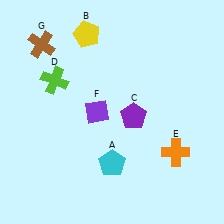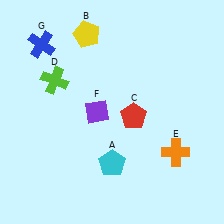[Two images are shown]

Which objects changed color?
C changed from purple to red. G changed from brown to blue.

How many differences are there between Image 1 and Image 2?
There are 2 differences between the two images.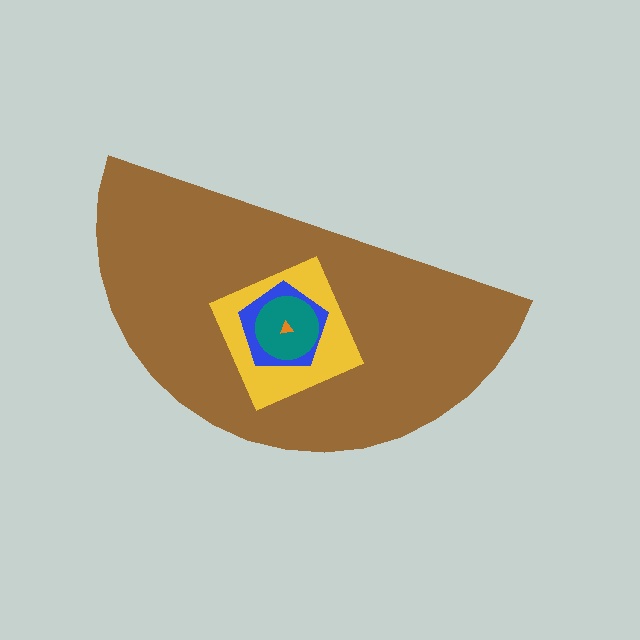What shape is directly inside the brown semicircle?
The yellow diamond.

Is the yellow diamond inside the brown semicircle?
Yes.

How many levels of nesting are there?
5.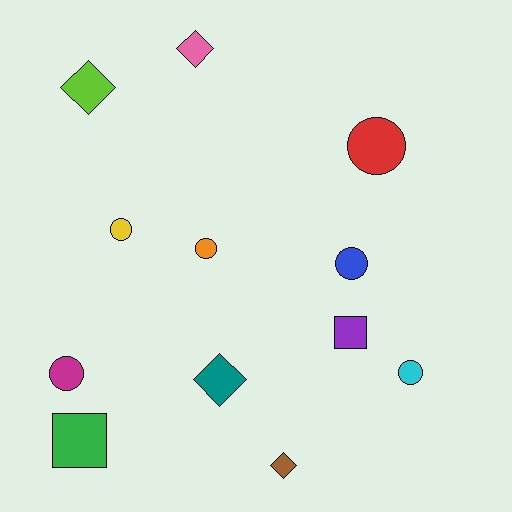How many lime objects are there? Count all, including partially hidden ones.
There is 1 lime object.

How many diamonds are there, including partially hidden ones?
There are 4 diamonds.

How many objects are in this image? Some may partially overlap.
There are 12 objects.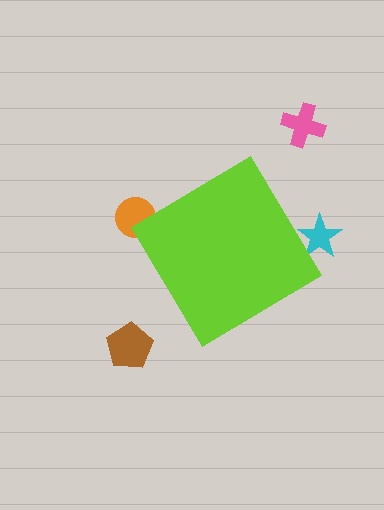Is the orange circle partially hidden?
Yes, the orange circle is partially hidden behind the lime diamond.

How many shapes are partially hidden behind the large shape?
2 shapes are partially hidden.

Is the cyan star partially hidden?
Yes, the cyan star is partially hidden behind the lime diamond.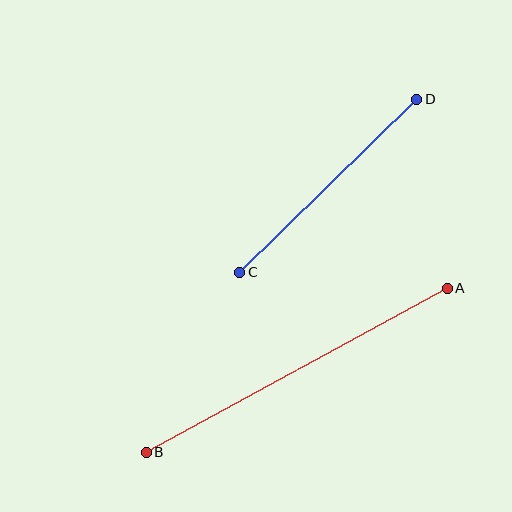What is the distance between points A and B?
The distance is approximately 343 pixels.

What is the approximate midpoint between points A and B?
The midpoint is at approximately (297, 370) pixels.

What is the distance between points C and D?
The distance is approximately 247 pixels.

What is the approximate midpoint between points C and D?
The midpoint is at approximately (328, 186) pixels.